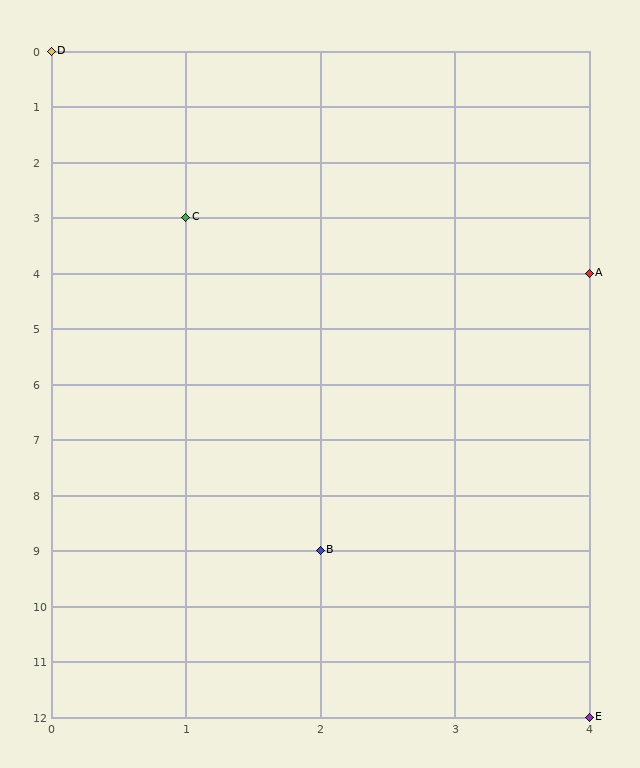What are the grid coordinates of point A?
Point A is at grid coordinates (4, 4).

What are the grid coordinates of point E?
Point E is at grid coordinates (4, 12).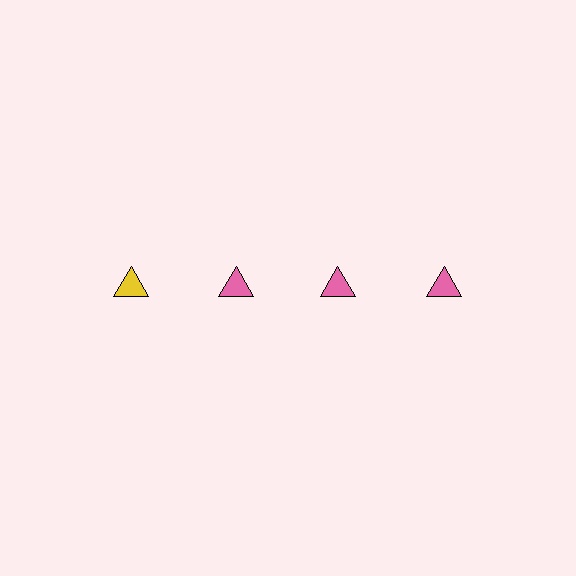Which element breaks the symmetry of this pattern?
The yellow triangle in the top row, leftmost column breaks the symmetry. All other shapes are pink triangles.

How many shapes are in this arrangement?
There are 4 shapes arranged in a grid pattern.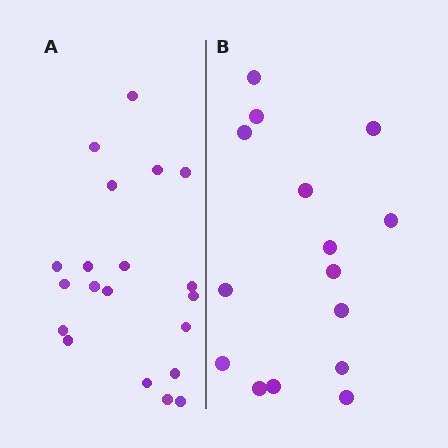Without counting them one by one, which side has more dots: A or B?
Region A (the left region) has more dots.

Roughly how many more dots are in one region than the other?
Region A has about 5 more dots than region B.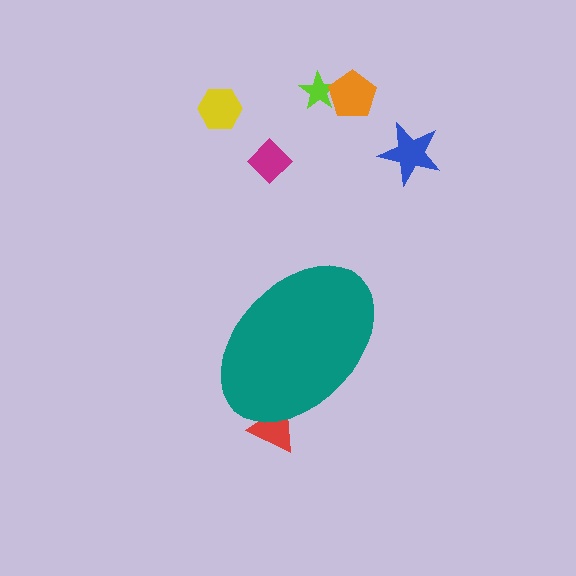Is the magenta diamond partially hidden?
No, the magenta diamond is fully visible.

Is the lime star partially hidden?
No, the lime star is fully visible.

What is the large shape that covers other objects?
A teal ellipse.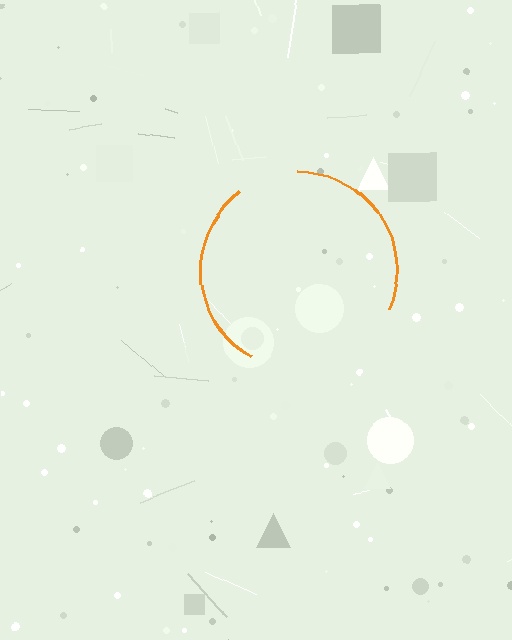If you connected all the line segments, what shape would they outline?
They would outline a circle.